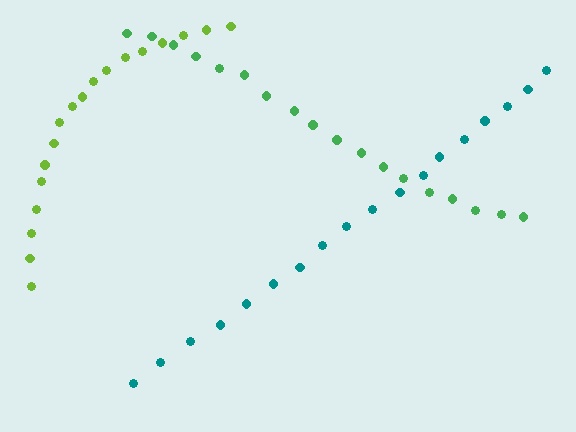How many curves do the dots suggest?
There are 3 distinct paths.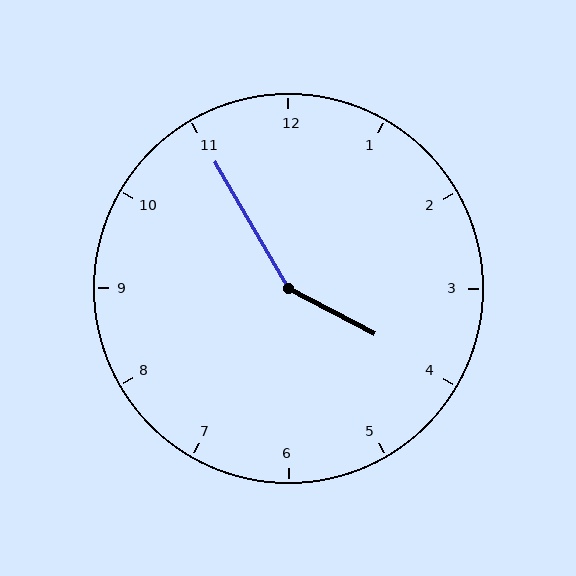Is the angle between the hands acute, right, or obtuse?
It is obtuse.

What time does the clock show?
3:55.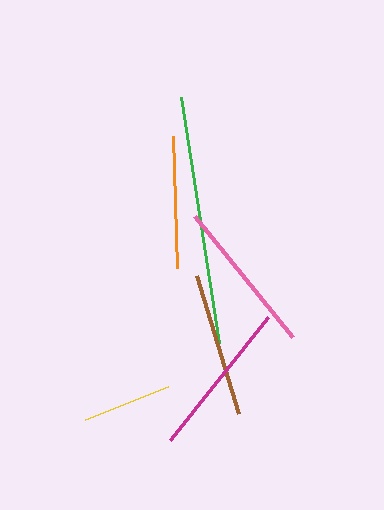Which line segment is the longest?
The green line is the longest at approximately 249 pixels.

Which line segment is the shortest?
The yellow line is the shortest at approximately 89 pixels.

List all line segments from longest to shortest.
From longest to shortest: green, magenta, pink, brown, orange, yellow.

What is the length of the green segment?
The green segment is approximately 249 pixels long.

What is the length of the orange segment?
The orange segment is approximately 133 pixels long.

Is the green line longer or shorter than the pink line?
The green line is longer than the pink line.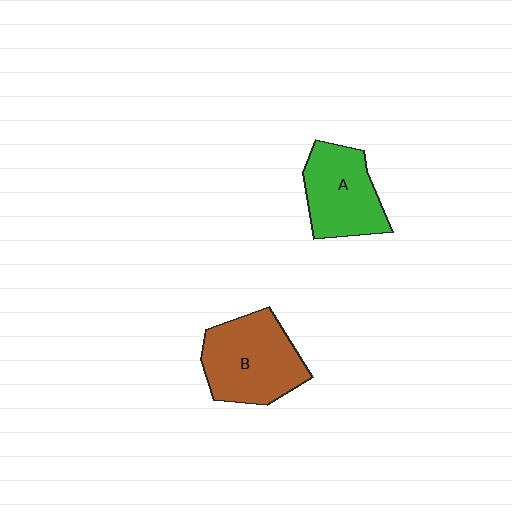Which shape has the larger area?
Shape B (brown).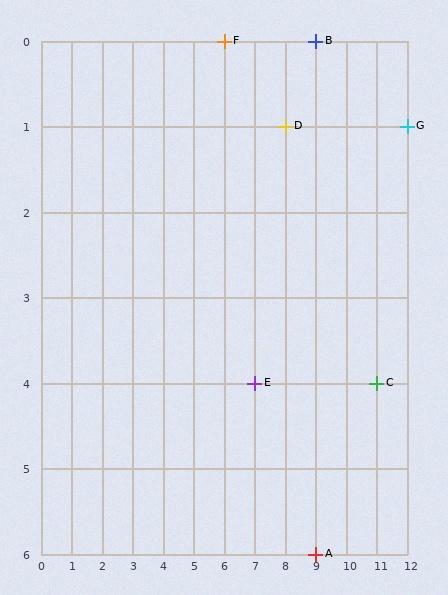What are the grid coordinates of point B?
Point B is at grid coordinates (9, 0).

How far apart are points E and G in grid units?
Points E and G are 5 columns and 3 rows apart (about 5.8 grid units diagonally).